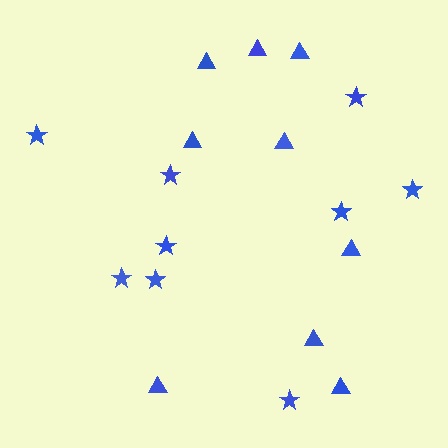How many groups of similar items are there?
There are 2 groups: one group of triangles (9) and one group of stars (9).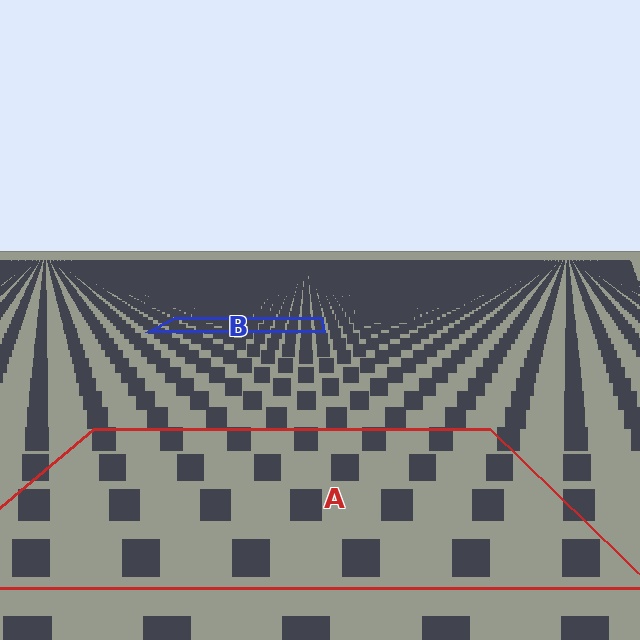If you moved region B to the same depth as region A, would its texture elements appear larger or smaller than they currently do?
They would appear larger. At a closer depth, the same texture elements are projected at a bigger on-screen size.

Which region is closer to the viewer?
Region A is closer. The texture elements there are larger and more spread out.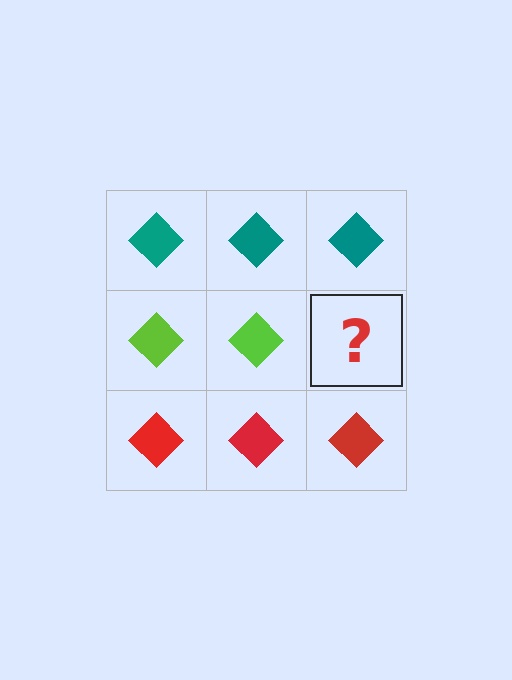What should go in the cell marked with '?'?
The missing cell should contain a lime diamond.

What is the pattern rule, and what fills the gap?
The rule is that each row has a consistent color. The gap should be filled with a lime diamond.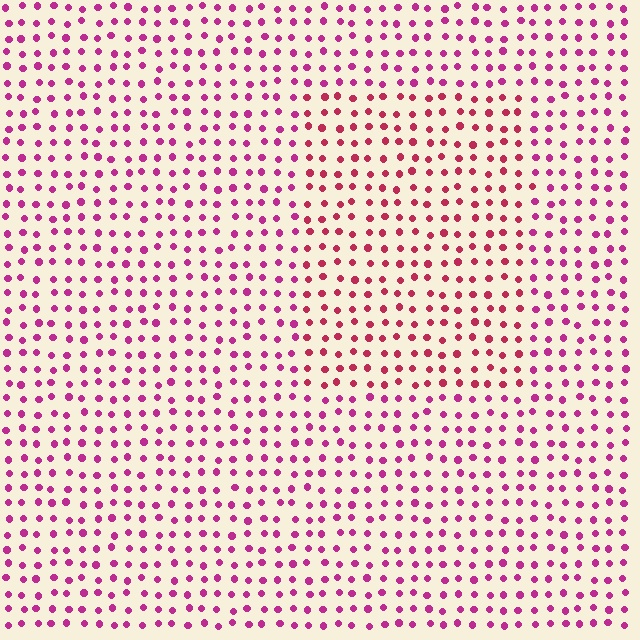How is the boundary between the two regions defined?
The boundary is defined purely by a slight shift in hue (about 25 degrees). Spacing, size, and orientation are identical on both sides.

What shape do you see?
I see a rectangle.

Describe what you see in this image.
The image is filled with small magenta elements in a uniform arrangement. A rectangle-shaped region is visible where the elements are tinted to a slightly different hue, forming a subtle color boundary.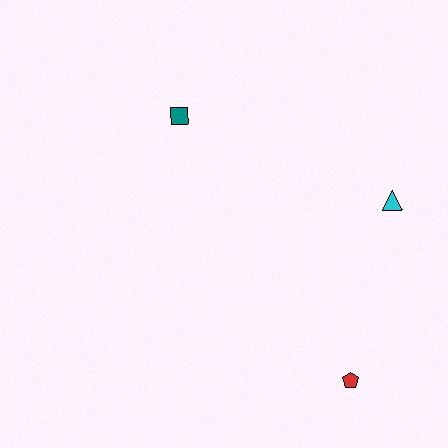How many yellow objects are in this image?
There are no yellow objects.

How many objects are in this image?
There are 3 objects.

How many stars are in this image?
There are no stars.